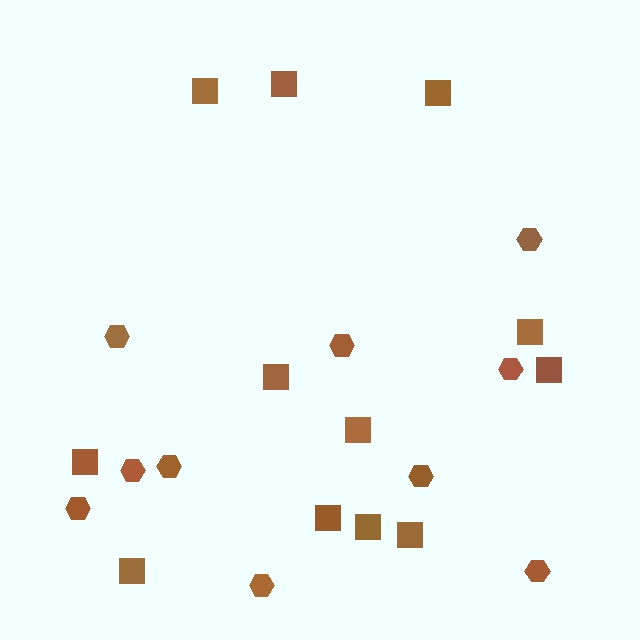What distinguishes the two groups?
There are 2 groups: one group of squares (12) and one group of hexagons (10).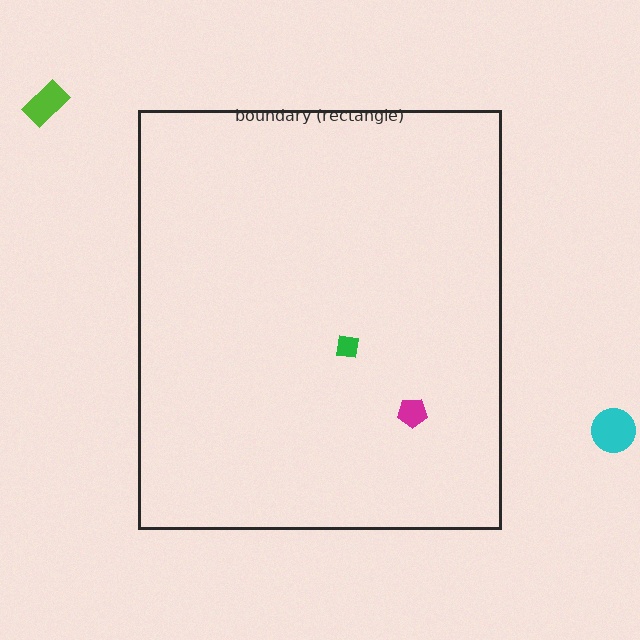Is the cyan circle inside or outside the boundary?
Outside.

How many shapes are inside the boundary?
2 inside, 2 outside.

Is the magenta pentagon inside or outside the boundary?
Inside.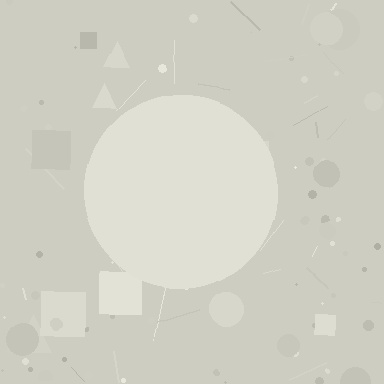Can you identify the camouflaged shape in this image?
The camouflaged shape is a circle.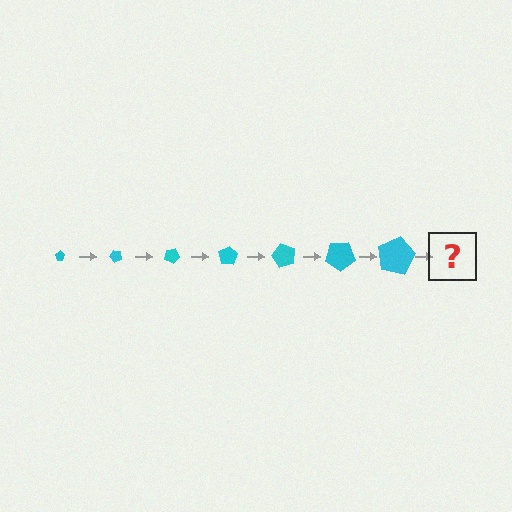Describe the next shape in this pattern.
It should be a pentagon, larger than the previous one and rotated 350 degrees from the start.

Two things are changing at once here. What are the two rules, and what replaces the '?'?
The two rules are that the pentagon grows larger each step and it rotates 50 degrees each step. The '?' should be a pentagon, larger than the previous one and rotated 350 degrees from the start.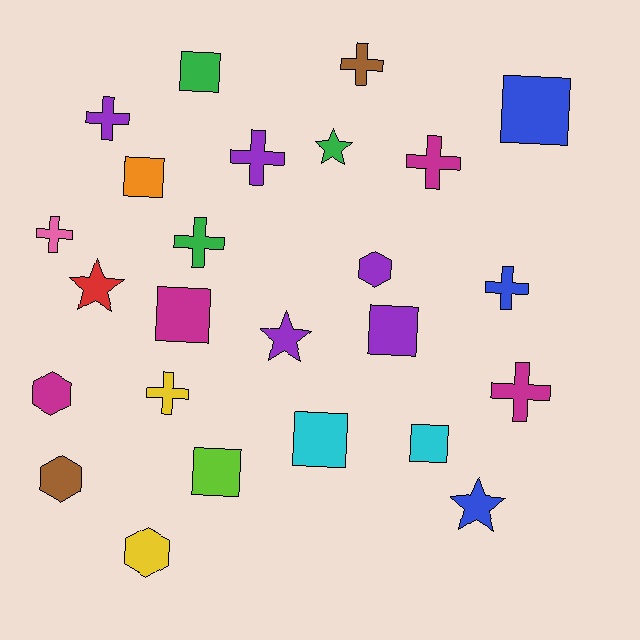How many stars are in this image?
There are 4 stars.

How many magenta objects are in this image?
There are 4 magenta objects.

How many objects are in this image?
There are 25 objects.